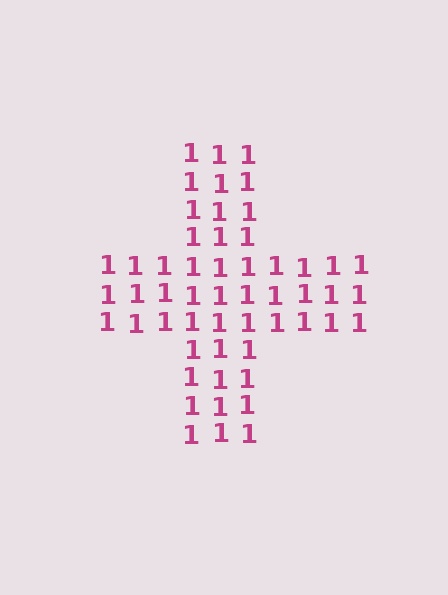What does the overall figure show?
The overall figure shows a cross.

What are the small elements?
The small elements are digit 1's.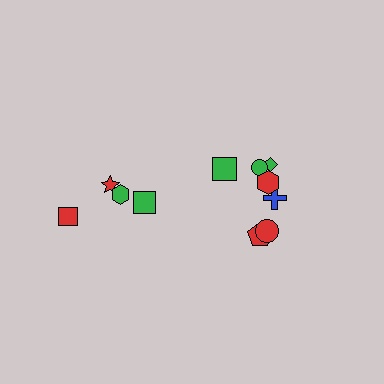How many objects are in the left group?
There are 4 objects.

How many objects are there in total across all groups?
There are 11 objects.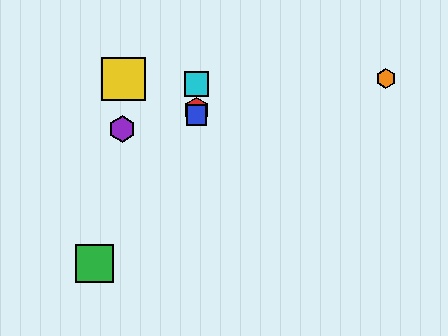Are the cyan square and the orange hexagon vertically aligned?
No, the cyan square is at x≈196 and the orange hexagon is at x≈386.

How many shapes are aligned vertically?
3 shapes (the red hexagon, the blue square, the cyan square) are aligned vertically.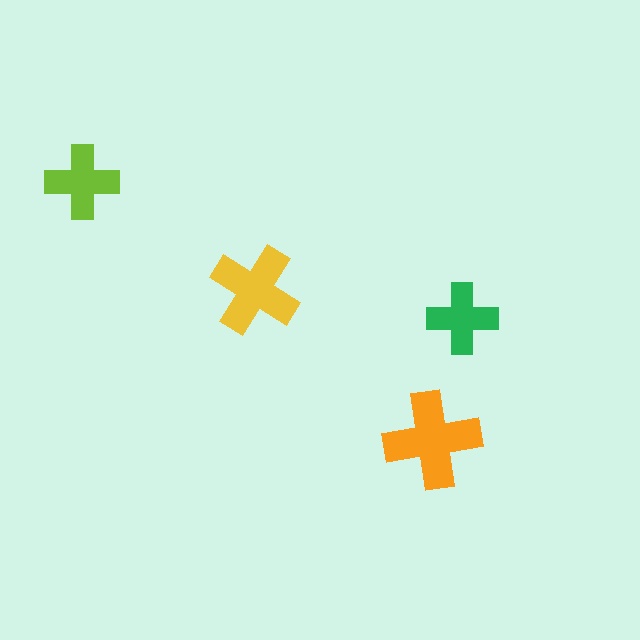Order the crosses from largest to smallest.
the orange one, the yellow one, the lime one, the green one.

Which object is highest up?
The lime cross is topmost.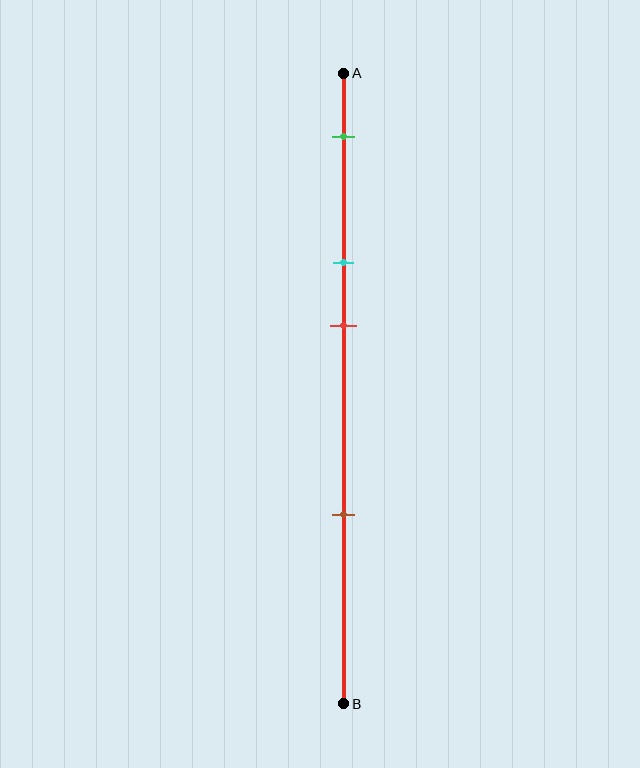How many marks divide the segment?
There are 4 marks dividing the segment.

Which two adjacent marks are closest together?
The cyan and red marks are the closest adjacent pair.